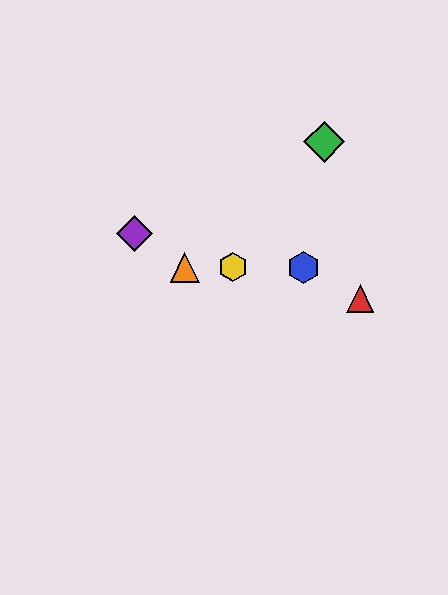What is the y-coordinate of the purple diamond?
The purple diamond is at y≈234.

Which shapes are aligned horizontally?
The blue hexagon, the yellow hexagon, the orange triangle are aligned horizontally.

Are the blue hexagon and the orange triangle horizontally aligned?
Yes, both are at y≈267.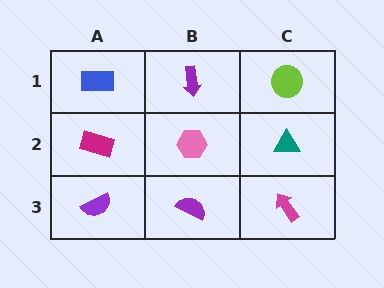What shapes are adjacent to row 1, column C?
A teal triangle (row 2, column C), a purple arrow (row 1, column B).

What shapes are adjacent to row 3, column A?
A magenta rectangle (row 2, column A), a purple semicircle (row 3, column B).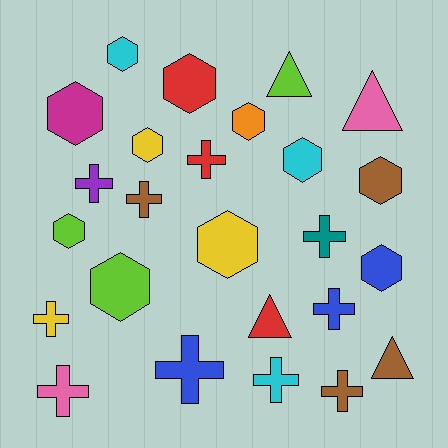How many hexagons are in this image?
There are 11 hexagons.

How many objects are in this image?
There are 25 objects.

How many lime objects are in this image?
There are 3 lime objects.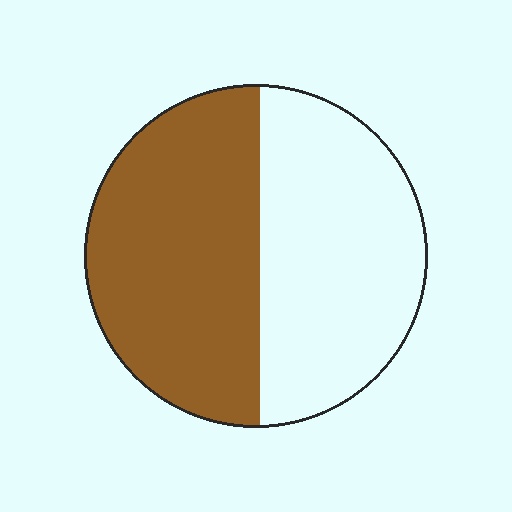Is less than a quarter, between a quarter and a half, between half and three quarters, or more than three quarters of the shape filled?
Between half and three quarters.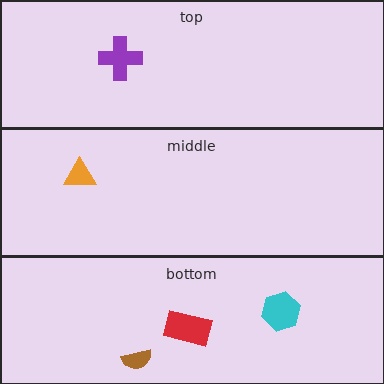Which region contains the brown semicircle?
The bottom region.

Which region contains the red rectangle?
The bottom region.